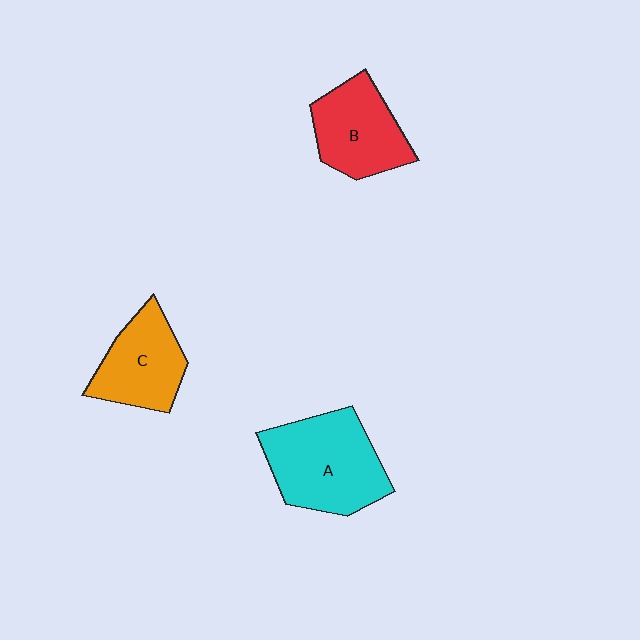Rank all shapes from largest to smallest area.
From largest to smallest: A (cyan), B (red), C (orange).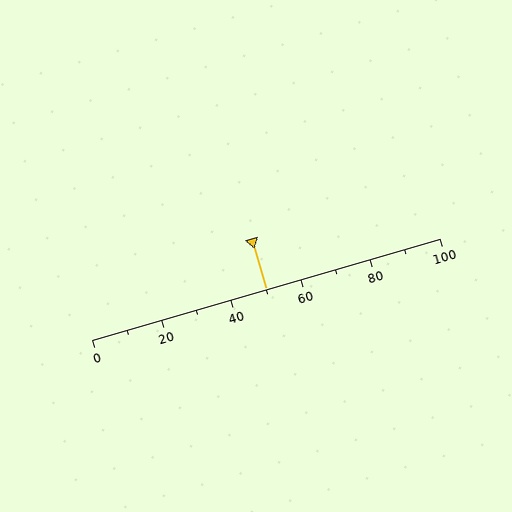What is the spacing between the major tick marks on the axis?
The major ticks are spaced 20 apart.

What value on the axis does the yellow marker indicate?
The marker indicates approximately 50.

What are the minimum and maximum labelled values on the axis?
The axis runs from 0 to 100.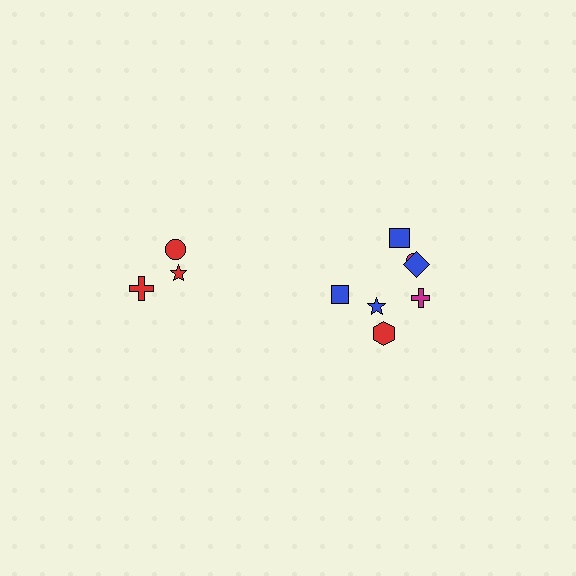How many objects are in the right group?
There are 7 objects.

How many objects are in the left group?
There are 3 objects.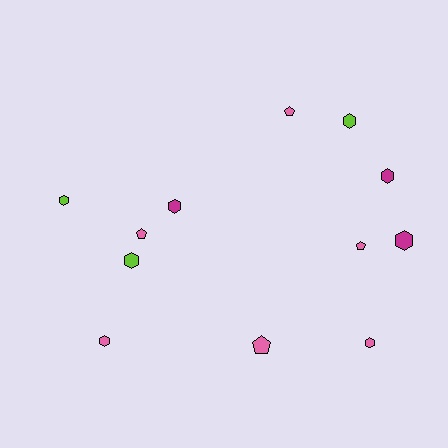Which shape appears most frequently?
Hexagon, with 8 objects.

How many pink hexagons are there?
There are 2 pink hexagons.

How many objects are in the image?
There are 12 objects.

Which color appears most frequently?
Pink, with 6 objects.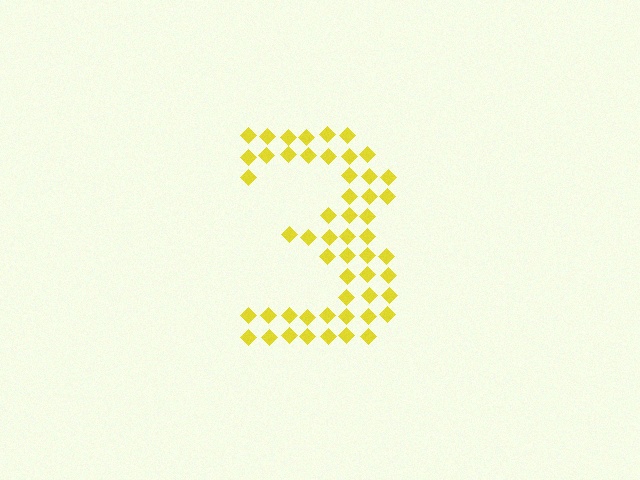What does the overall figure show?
The overall figure shows the digit 3.